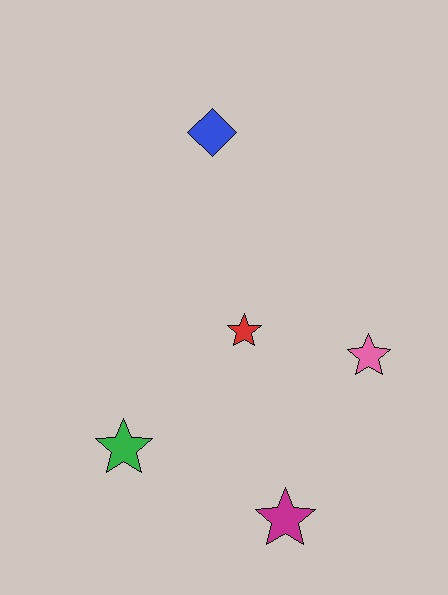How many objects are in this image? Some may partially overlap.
There are 5 objects.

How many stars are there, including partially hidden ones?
There are 4 stars.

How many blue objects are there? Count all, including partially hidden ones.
There is 1 blue object.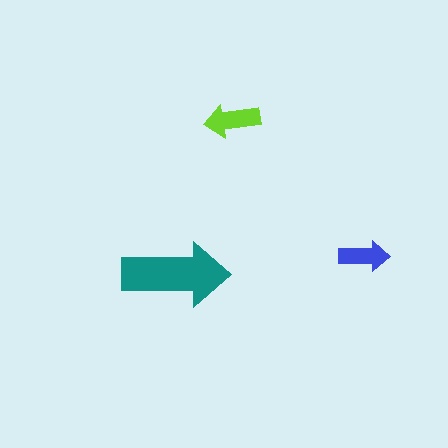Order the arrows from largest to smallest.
the teal one, the lime one, the blue one.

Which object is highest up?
The lime arrow is topmost.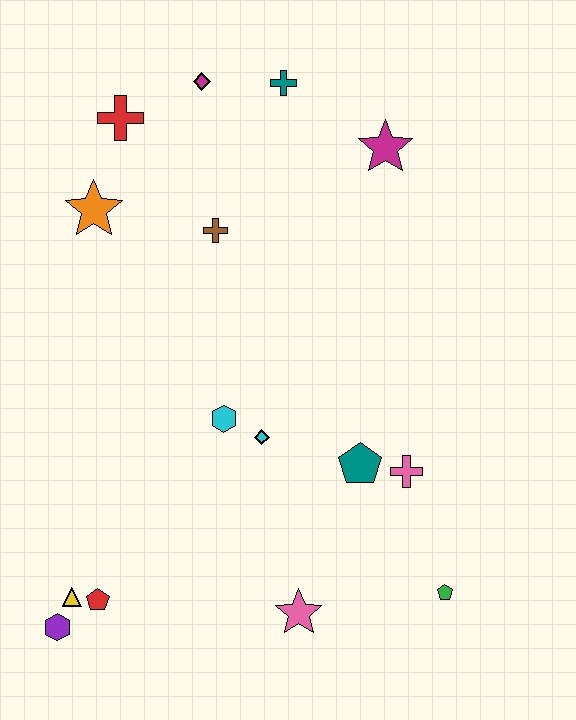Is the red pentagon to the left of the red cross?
Yes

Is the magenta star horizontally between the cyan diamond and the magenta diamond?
No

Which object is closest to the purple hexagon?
The yellow triangle is closest to the purple hexagon.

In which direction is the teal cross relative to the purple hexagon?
The teal cross is above the purple hexagon.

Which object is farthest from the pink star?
The magenta diamond is farthest from the pink star.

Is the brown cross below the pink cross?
No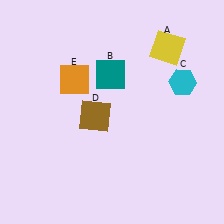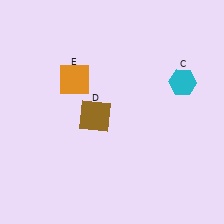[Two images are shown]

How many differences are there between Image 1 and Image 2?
There are 2 differences between the two images.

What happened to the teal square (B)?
The teal square (B) was removed in Image 2. It was in the top-left area of Image 1.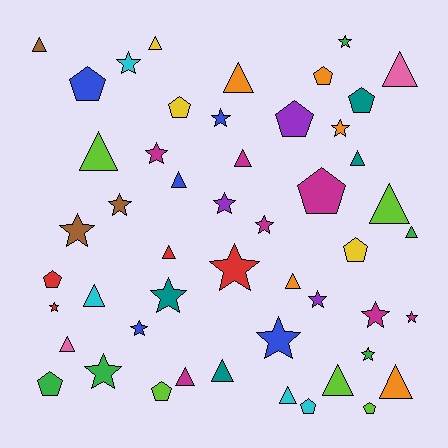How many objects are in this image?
There are 50 objects.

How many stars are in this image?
There are 19 stars.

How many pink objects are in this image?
There are 2 pink objects.